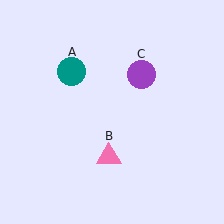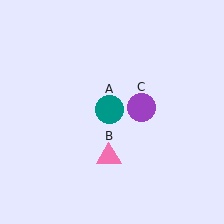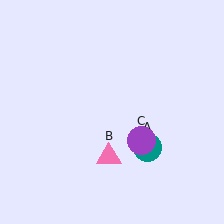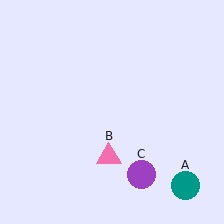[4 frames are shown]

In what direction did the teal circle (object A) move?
The teal circle (object A) moved down and to the right.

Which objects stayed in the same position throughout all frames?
Pink triangle (object B) remained stationary.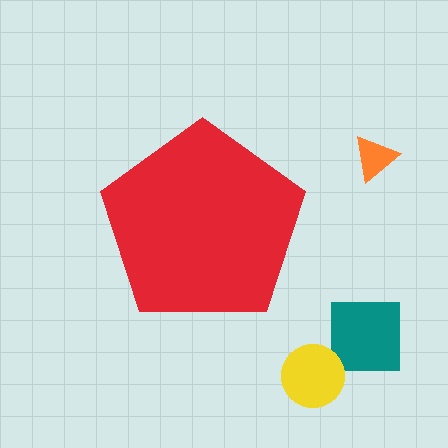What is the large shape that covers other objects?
A red pentagon.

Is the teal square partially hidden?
No, the teal square is fully visible.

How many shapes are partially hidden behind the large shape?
0 shapes are partially hidden.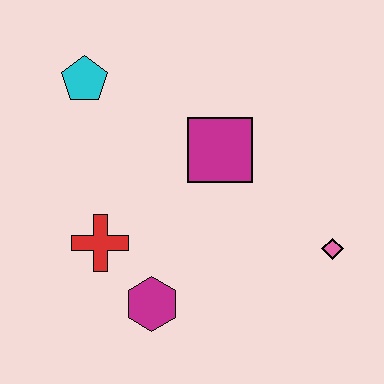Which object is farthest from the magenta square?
The magenta hexagon is farthest from the magenta square.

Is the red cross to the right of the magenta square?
No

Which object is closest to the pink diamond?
The magenta square is closest to the pink diamond.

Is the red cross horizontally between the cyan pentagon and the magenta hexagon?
Yes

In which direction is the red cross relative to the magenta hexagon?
The red cross is above the magenta hexagon.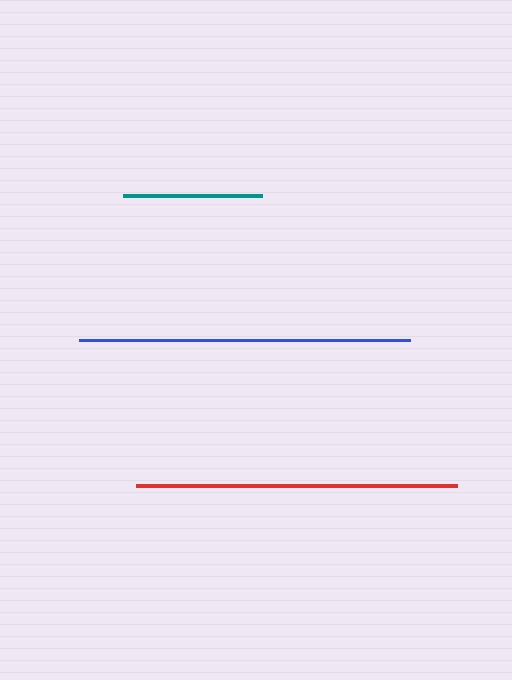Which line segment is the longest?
The blue line is the longest at approximately 331 pixels.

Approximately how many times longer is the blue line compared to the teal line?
The blue line is approximately 2.4 times the length of the teal line.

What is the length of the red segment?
The red segment is approximately 321 pixels long.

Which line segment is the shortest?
The teal line is the shortest at approximately 139 pixels.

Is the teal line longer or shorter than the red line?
The red line is longer than the teal line.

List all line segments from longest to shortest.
From longest to shortest: blue, red, teal.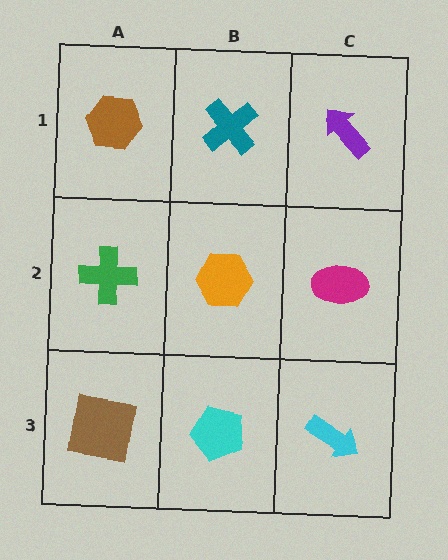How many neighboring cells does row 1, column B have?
3.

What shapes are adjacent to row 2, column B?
A teal cross (row 1, column B), a cyan pentagon (row 3, column B), a green cross (row 2, column A), a magenta ellipse (row 2, column C).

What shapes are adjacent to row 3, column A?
A green cross (row 2, column A), a cyan pentagon (row 3, column B).